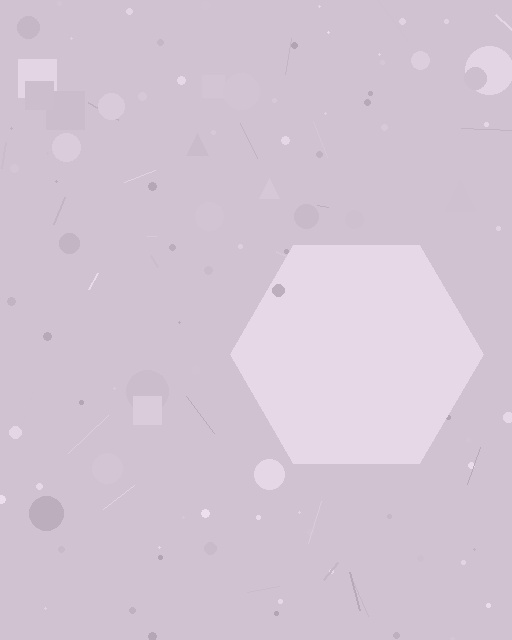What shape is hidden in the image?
A hexagon is hidden in the image.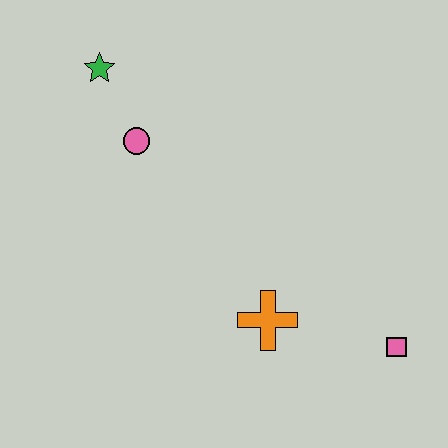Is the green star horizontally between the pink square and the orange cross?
No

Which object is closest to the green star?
The pink circle is closest to the green star.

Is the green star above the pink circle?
Yes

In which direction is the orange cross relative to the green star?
The orange cross is below the green star.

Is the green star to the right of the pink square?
No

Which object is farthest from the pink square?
The green star is farthest from the pink square.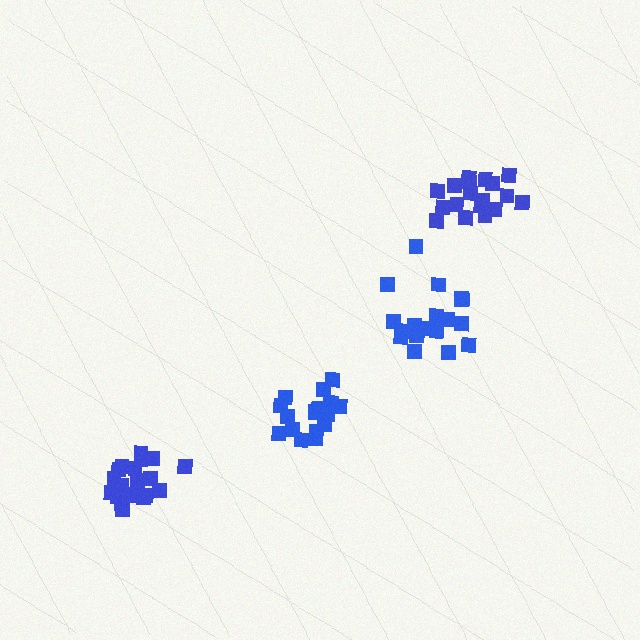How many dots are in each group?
Group 1: 19 dots, Group 2: 18 dots, Group 3: 18 dots, Group 4: 20 dots (75 total).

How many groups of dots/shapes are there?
There are 4 groups.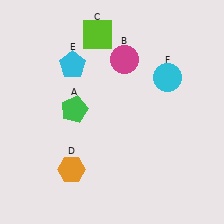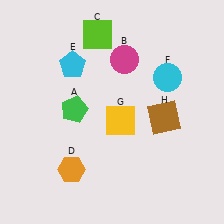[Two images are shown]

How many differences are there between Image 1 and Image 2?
There are 2 differences between the two images.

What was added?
A yellow square (G), a brown square (H) were added in Image 2.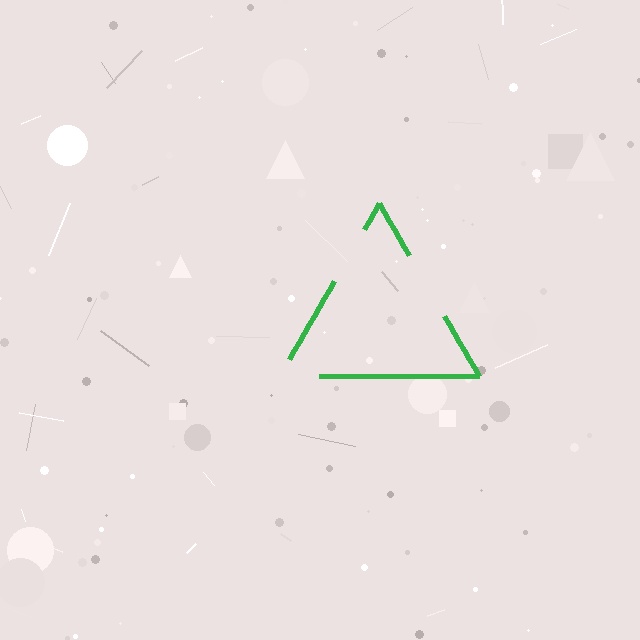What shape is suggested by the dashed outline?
The dashed outline suggests a triangle.